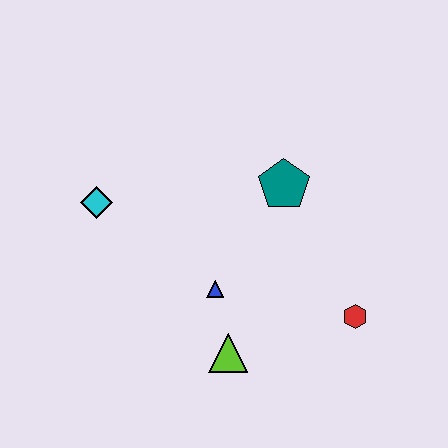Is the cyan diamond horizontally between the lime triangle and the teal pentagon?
No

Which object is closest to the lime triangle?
The blue triangle is closest to the lime triangle.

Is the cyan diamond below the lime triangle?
No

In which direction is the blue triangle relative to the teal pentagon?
The blue triangle is below the teal pentagon.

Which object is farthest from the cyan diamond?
The red hexagon is farthest from the cyan diamond.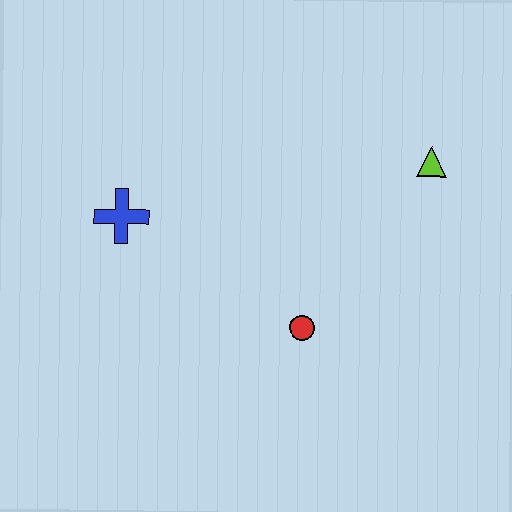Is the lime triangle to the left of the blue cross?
No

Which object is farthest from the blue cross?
The lime triangle is farthest from the blue cross.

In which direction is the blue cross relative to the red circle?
The blue cross is to the left of the red circle.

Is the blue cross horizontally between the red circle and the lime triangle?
No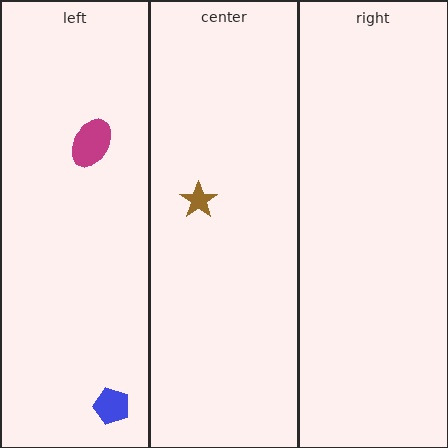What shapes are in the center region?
The brown star.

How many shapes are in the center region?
1.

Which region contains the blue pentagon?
The left region.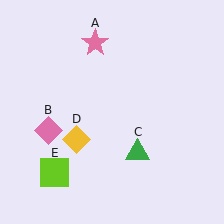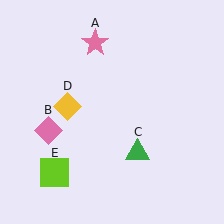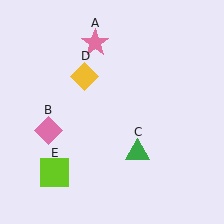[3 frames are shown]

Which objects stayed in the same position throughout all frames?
Pink star (object A) and pink diamond (object B) and green triangle (object C) and lime square (object E) remained stationary.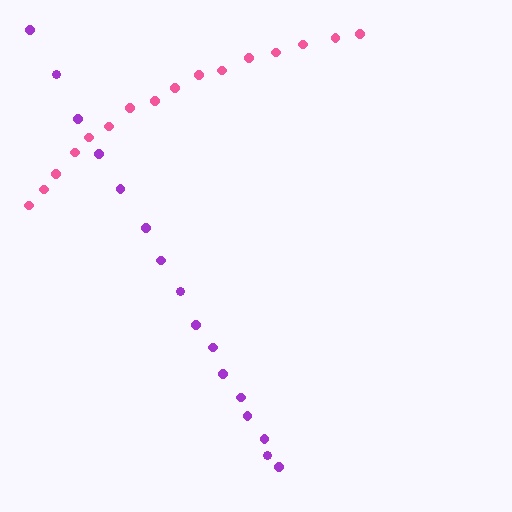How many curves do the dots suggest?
There are 2 distinct paths.